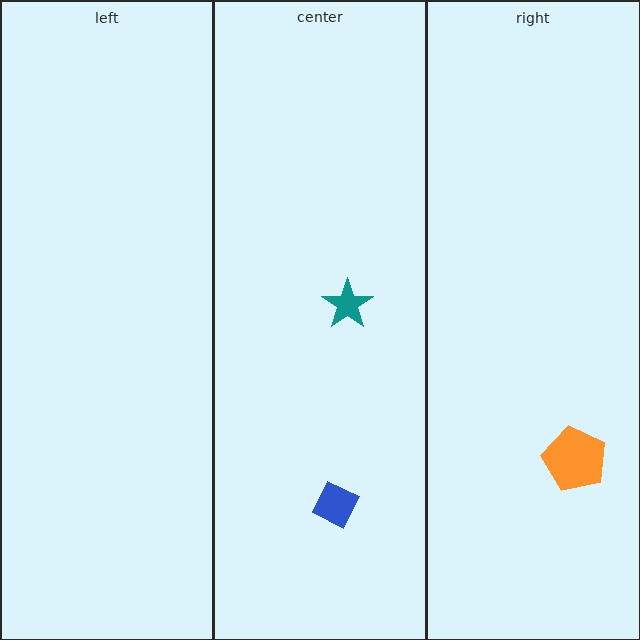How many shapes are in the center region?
2.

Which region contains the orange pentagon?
The right region.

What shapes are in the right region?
The orange pentagon.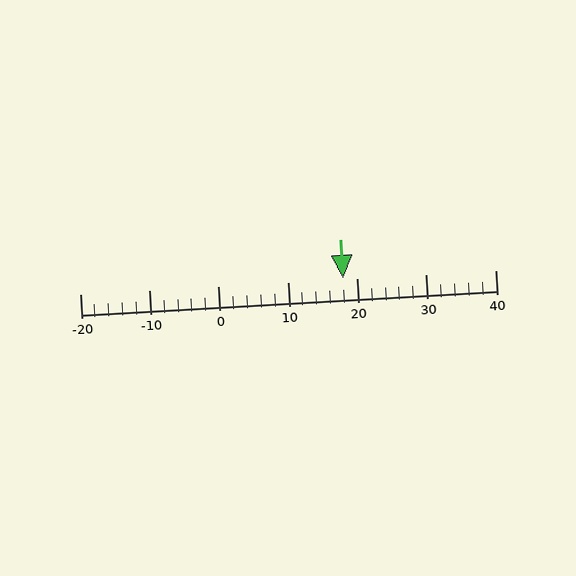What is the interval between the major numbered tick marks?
The major tick marks are spaced 10 units apart.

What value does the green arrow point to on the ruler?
The green arrow points to approximately 18.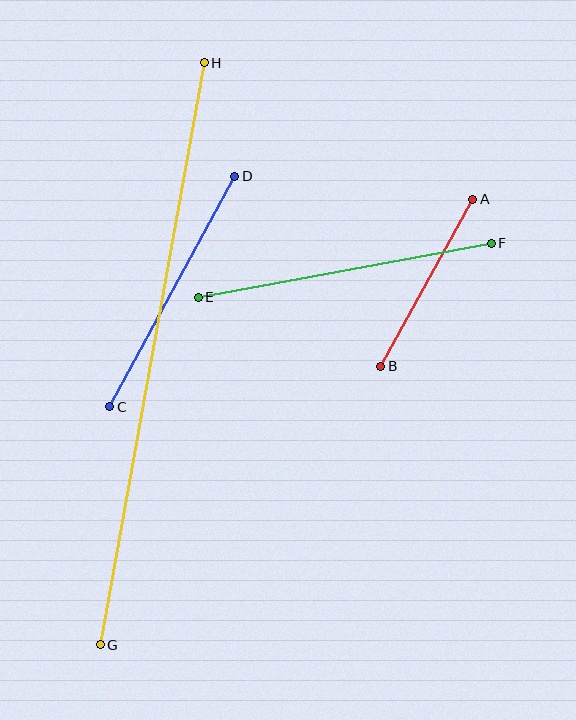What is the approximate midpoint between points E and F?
The midpoint is at approximately (345, 270) pixels.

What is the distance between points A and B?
The distance is approximately 191 pixels.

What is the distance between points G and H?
The distance is approximately 591 pixels.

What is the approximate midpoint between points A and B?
The midpoint is at approximately (427, 283) pixels.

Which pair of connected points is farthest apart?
Points G and H are farthest apart.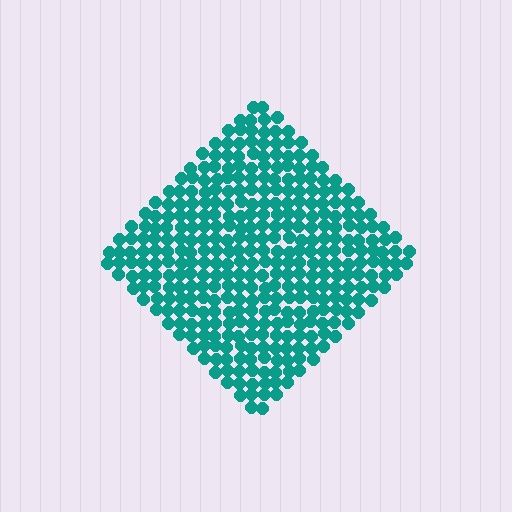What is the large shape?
The large shape is a diamond.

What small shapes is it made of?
It is made of small circles.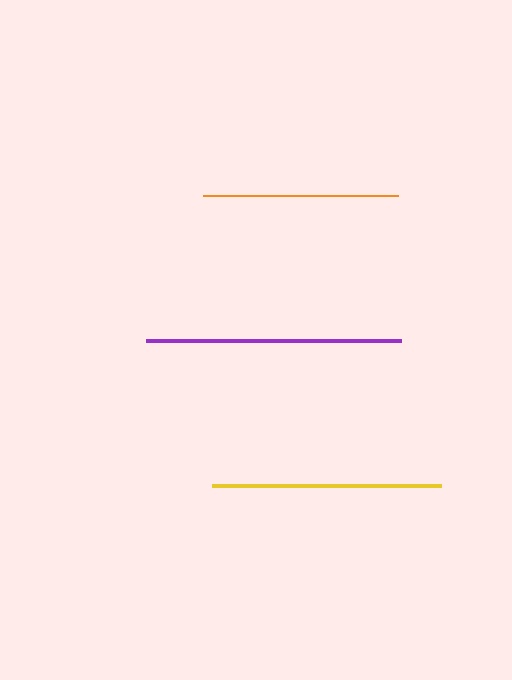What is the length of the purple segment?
The purple segment is approximately 256 pixels long.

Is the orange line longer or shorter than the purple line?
The purple line is longer than the orange line.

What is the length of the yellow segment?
The yellow segment is approximately 229 pixels long.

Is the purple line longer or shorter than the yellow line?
The purple line is longer than the yellow line.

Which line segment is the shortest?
The orange line is the shortest at approximately 195 pixels.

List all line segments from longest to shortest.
From longest to shortest: purple, yellow, orange.